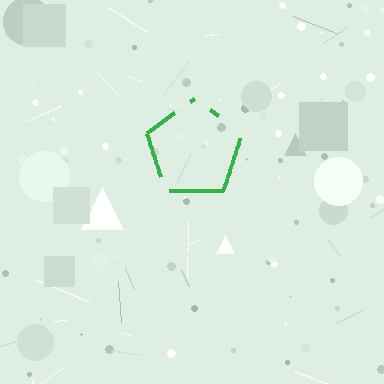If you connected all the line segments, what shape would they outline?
They would outline a pentagon.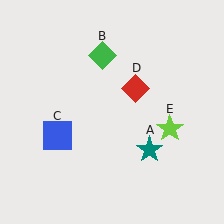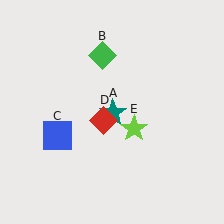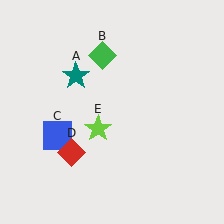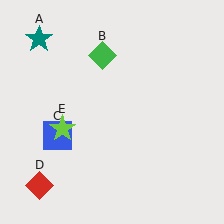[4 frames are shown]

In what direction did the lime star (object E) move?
The lime star (object E) moved left.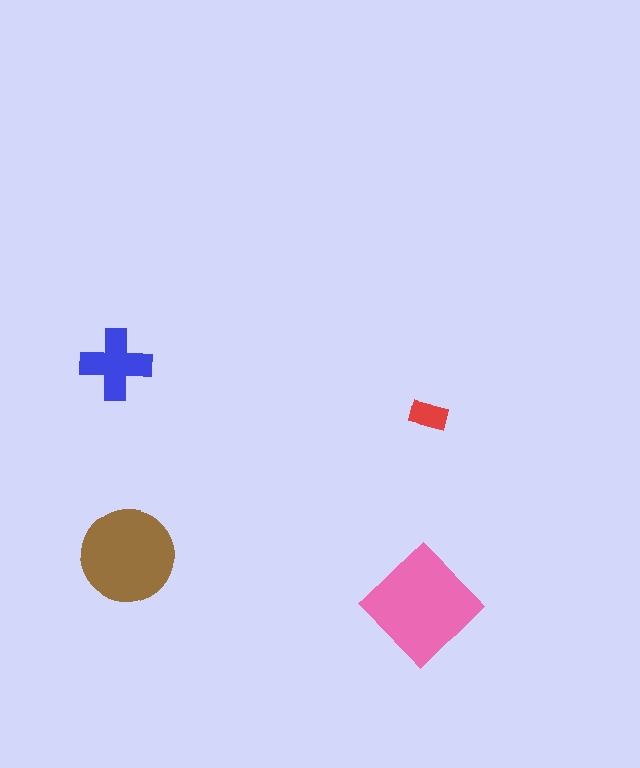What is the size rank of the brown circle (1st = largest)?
2nd.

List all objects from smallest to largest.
The red rectangle, the blue cross, the brown circle, the pink diamond.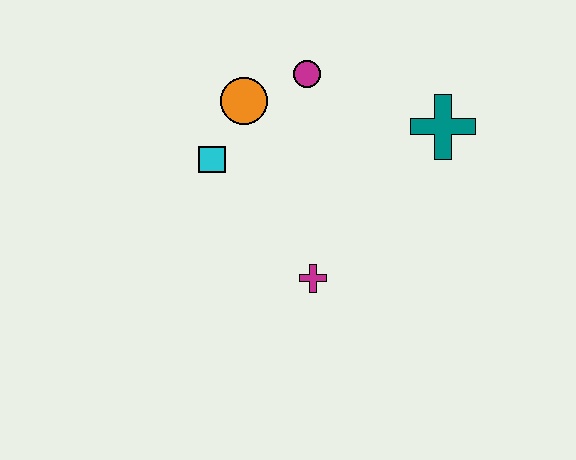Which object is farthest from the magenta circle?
The magenta cross is farthest from the magenta circle.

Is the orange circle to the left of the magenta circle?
Yes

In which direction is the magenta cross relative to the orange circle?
The magenta cross is below the orange circle.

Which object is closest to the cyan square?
The orange circle is closest to the cyan square.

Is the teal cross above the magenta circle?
No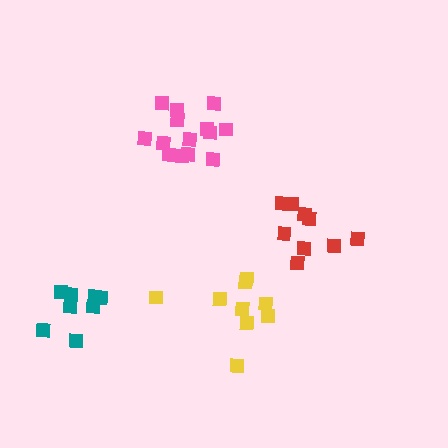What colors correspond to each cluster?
The clusters are colored: red, teal, pink, yellow.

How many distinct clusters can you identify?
There are 4 distinct clusters.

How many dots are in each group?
Group 1: 9 dots, Group 2: 8 dots, Group 3: 14 dots, Group 4: 9 dots (40 total).